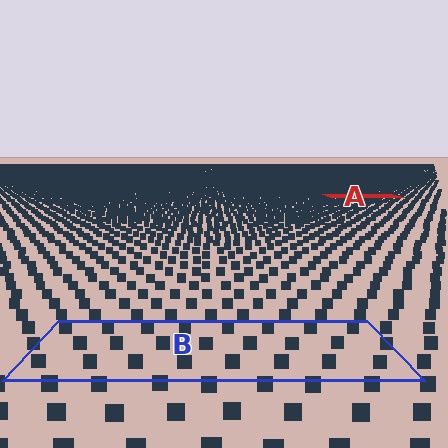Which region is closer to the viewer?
Region B is closer. The texture elements there are larger and more spread out.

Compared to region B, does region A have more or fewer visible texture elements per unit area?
Region A has more texture elements per unit area — they are packed more densely because it is farther away.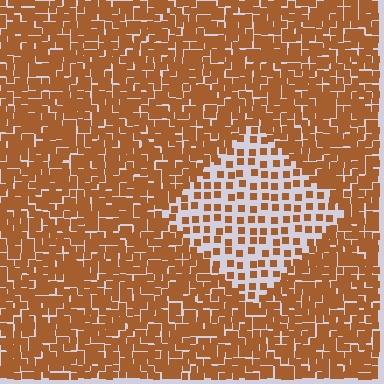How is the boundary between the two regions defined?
The boundary is defined by a change in element density (approximately 2.6x ratio). All elements are the same color, size, and shape.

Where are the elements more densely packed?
The elements are more densely packed outside the diamond boundary.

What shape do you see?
I see a diamond.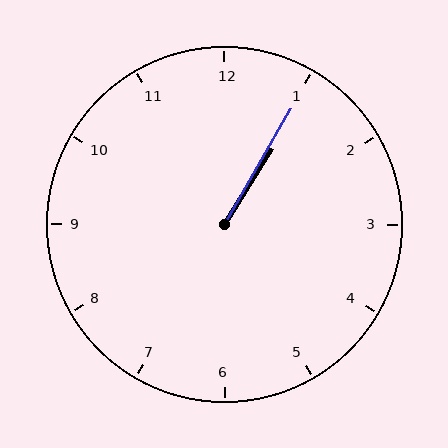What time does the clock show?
1:05.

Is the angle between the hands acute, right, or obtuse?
It is acute.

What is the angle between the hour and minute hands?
Approximately 2 degrees.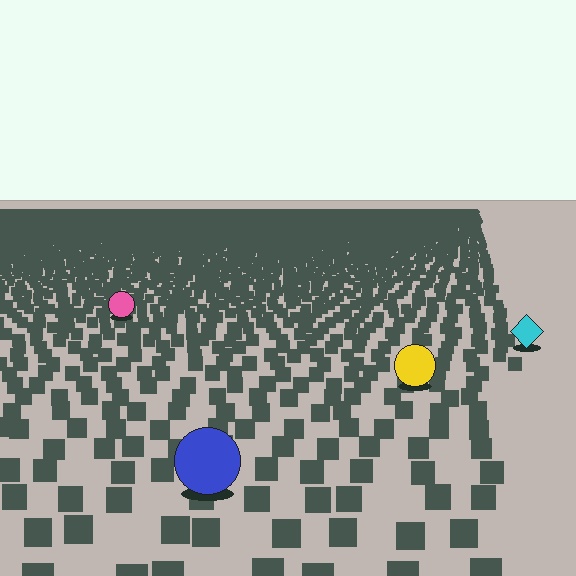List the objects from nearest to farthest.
From nearest to farthest: the blue circle, the yellow circle, the cyan diamond, the pink circle.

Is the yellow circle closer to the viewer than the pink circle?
Yes. The yellow circle is closer — you can tell from the texture gradient: the ground texture is coarser near it.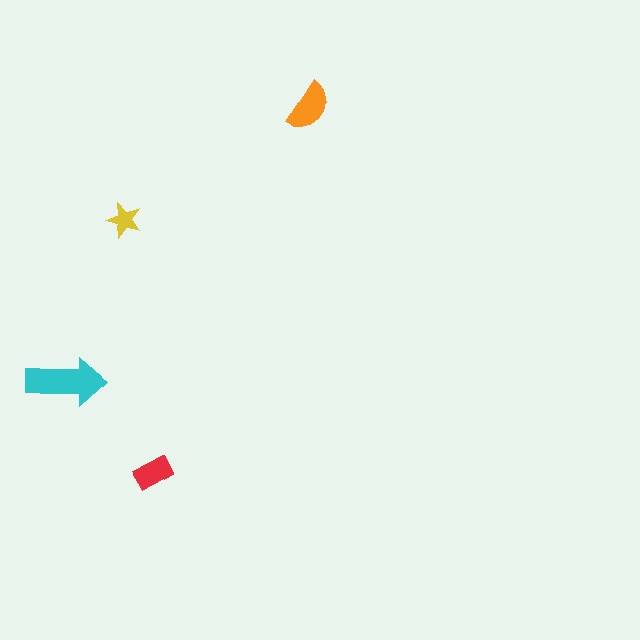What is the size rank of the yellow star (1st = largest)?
4th.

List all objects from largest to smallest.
The cyan arrow, the orange semicircle, the red rectangle, the yellow star.